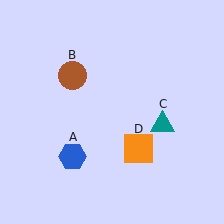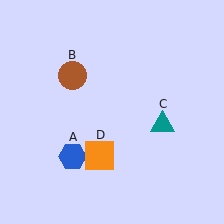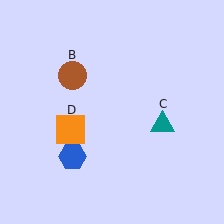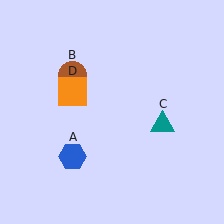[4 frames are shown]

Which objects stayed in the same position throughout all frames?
Blue hexagon (object A) and brown circle (object B) and teal triangle (object C) remained stationary.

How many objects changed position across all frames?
1 object changed position: orange square (object D).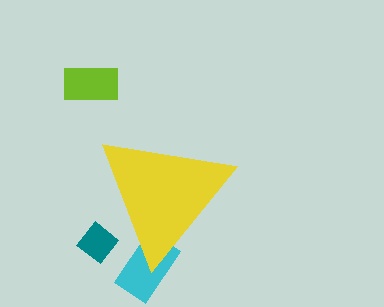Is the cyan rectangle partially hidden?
Yes, the cyan rectangle is partially hidden behind the yellow triangle.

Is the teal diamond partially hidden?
Yes, the teal diamond is partially hidden behind the yellow triangle.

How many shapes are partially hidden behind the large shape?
2 shapes are partially hidden.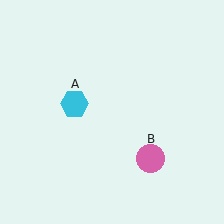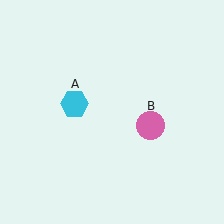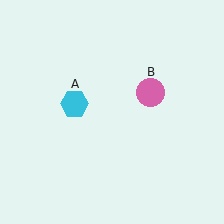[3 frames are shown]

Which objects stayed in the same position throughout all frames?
Cyan hexagon (object A) remained stationary.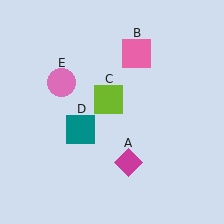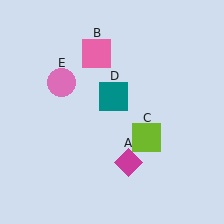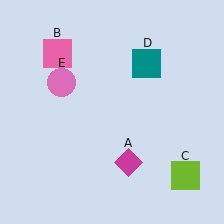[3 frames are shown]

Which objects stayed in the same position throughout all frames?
Magenta diamond (object A) and pink circle (object E) remained stationary.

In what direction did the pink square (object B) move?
The pink square (object B) moved left.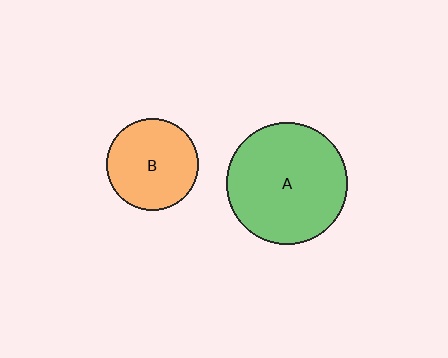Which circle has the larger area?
Circle A (green).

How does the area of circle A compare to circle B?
Approximately 1.8 times.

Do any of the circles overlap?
No, none of the circles overlap.